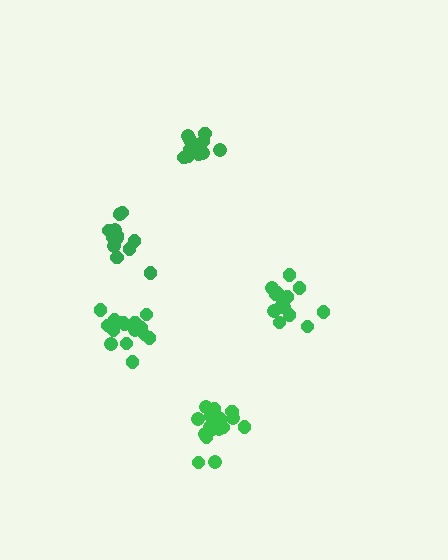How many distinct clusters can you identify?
There are 5 distinct clusters.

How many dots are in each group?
Group 1: 14 dots, Group 2: 13 dots, Group 3: 12 dots, Group 4: 16 dots, Group 5: 17 dots (72 total).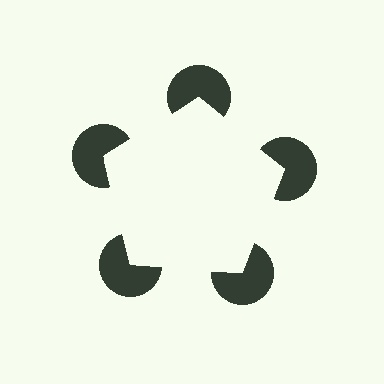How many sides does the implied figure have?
5 sides.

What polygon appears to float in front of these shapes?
An illusory pentagon — its edges are inferred from the aligned wedge cuts in the pac-man discs, not physically drawn.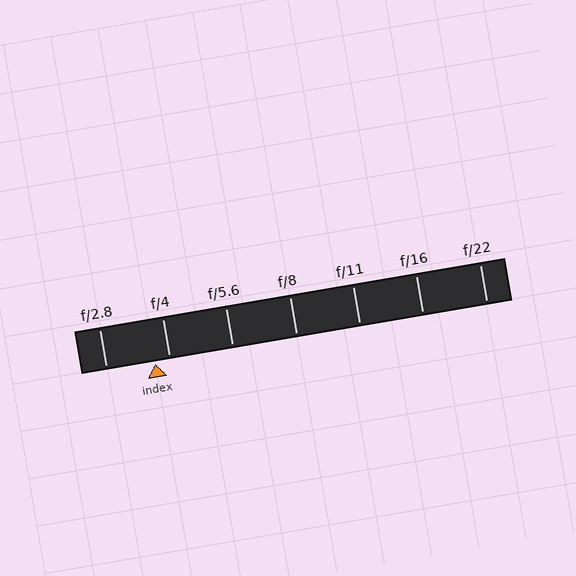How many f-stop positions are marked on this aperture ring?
There are 7 f-stop positions marked.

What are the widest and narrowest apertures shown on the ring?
The widest aperture shown is f/2.8 and the narrowest is f/22.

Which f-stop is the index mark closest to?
The index mark is closest to f/4.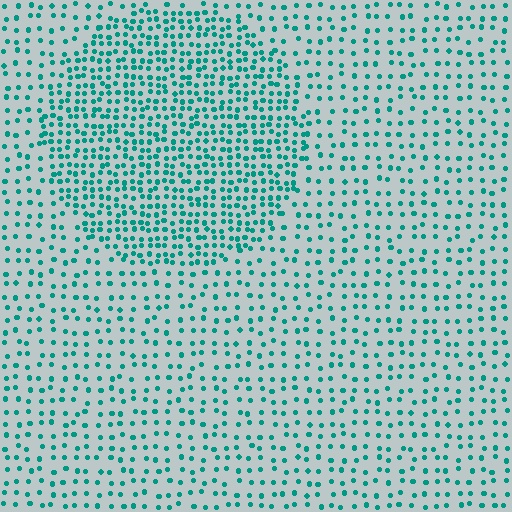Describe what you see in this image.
The image contains small teal elements arranged at two different densities. A circle-shaped region is visible where the elements are more densely packed than the surrounding area.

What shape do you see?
I see a circle.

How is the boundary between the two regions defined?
The boundary is defined by a change in element density (approximately 2.1x ratio). All elements are the same color, size, and shape.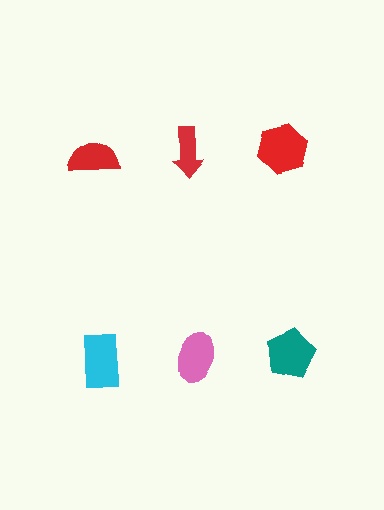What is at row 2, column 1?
A cyan rectangle.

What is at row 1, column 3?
A red hexagon.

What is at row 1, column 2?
A red arrow.